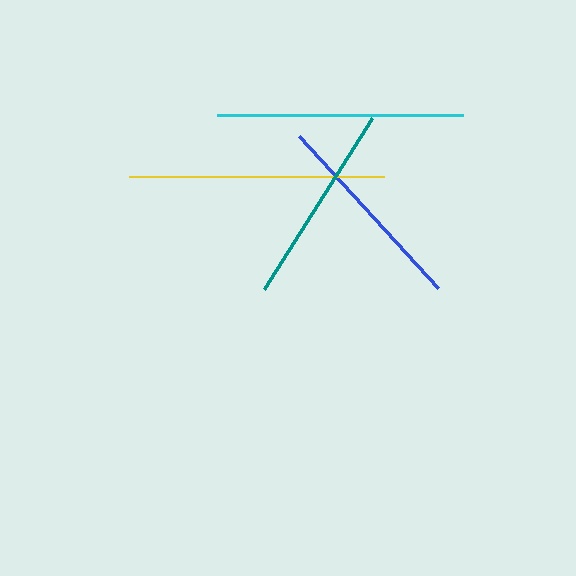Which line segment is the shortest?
The teal line is the shortest at approximately 202 pixels.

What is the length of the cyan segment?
The cyan segment is approximately 246 pixels long.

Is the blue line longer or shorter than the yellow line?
The yellow line is longer than the blue line.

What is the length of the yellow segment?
The yellow segment is approximately 255 pixels long.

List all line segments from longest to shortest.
From longest to shortest: yellow, cyan, blue, teal.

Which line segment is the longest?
The yellow line is the longest at approximately 255 pixels.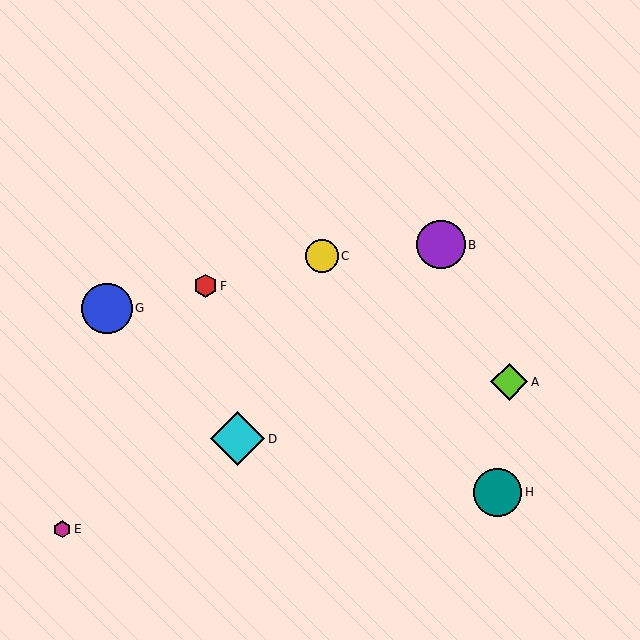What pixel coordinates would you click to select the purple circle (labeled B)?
Click at (441, 245) to select the purple circle B.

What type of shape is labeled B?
Shape B is a purple circle.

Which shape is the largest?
The cyan diamond (labeled D) is the largest.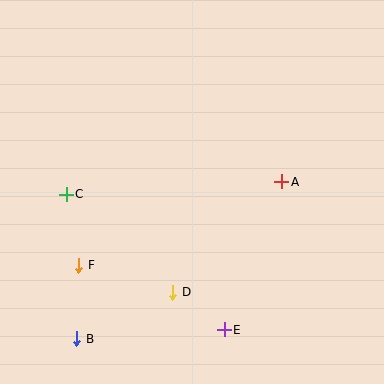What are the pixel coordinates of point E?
Point E is at (224, 330).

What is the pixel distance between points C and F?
The distance between C and F is 72 pixels.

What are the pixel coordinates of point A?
Point A is at (282, 182).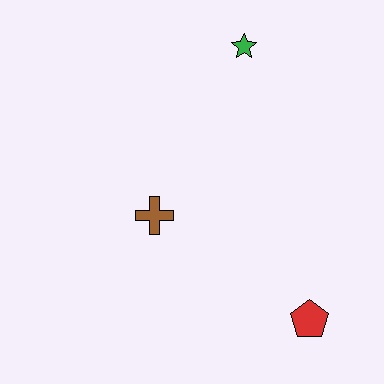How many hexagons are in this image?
There are no hexagons.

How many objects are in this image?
There are 3 objects.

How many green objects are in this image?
There is 1 green object.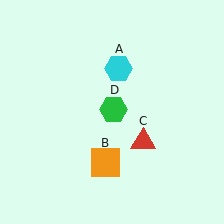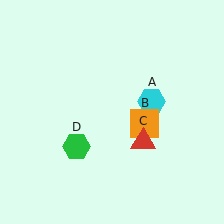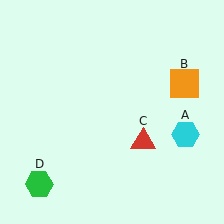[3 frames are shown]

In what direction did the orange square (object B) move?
The orange square (object B) moved up and to the right.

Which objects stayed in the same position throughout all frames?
Red triangle (object C) remained stationary.